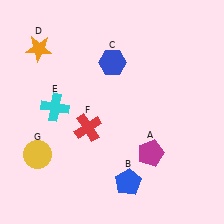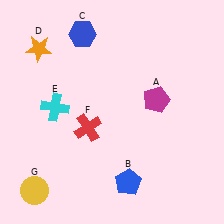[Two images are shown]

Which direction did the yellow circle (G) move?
The yellow circle (G) moved down.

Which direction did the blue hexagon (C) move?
The blue hexagon (C) moved left.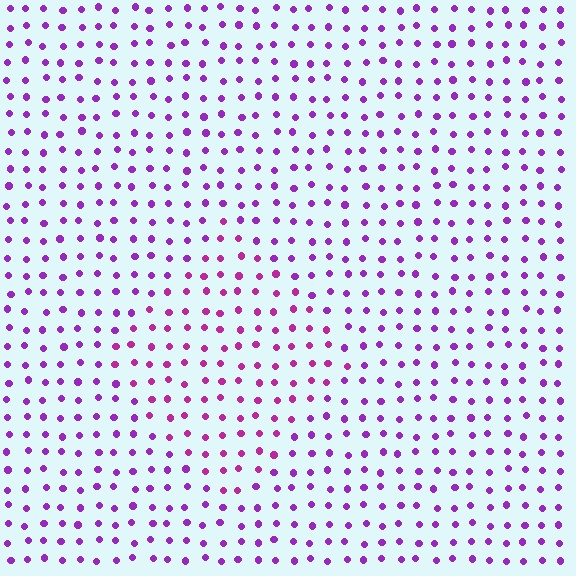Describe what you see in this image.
The image is filled with small purple elements in a uniform arrangement. A diamond-shaped region is visible where the elements are tinted to a slightly different hue, forming a subtle color boundary.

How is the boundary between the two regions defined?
The boundary is defined purely by a slight shift in hue (about 27 degrees). Spacing, size, and orientation are identical on both sides.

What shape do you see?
I see a diamond.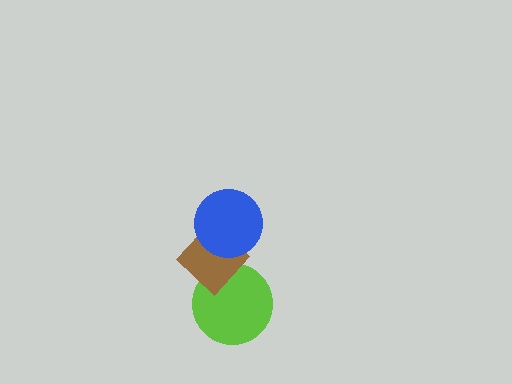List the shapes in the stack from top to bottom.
From top to bottom: the blue circle, the brown diamond, the lime circle.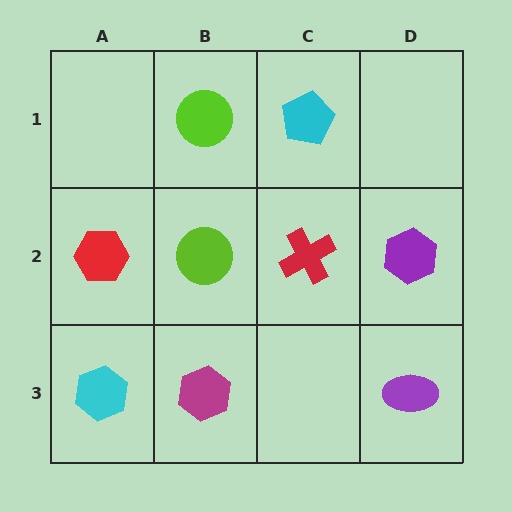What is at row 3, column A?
A cyan hexagon.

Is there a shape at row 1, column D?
No, that cell is empty.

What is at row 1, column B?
A lime circle.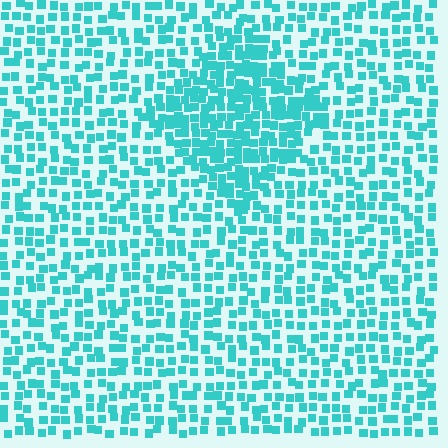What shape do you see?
I see a diamond.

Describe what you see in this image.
The image contains small cyan elements arranged at two different densities. A diamond-shaped region is visible where the elements are more densely packed than the surrounding area.